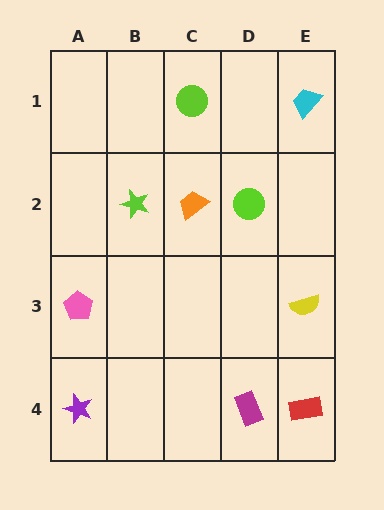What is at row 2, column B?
A lime star.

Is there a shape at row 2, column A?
No, that cell is empty.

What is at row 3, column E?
A yellow semicircle.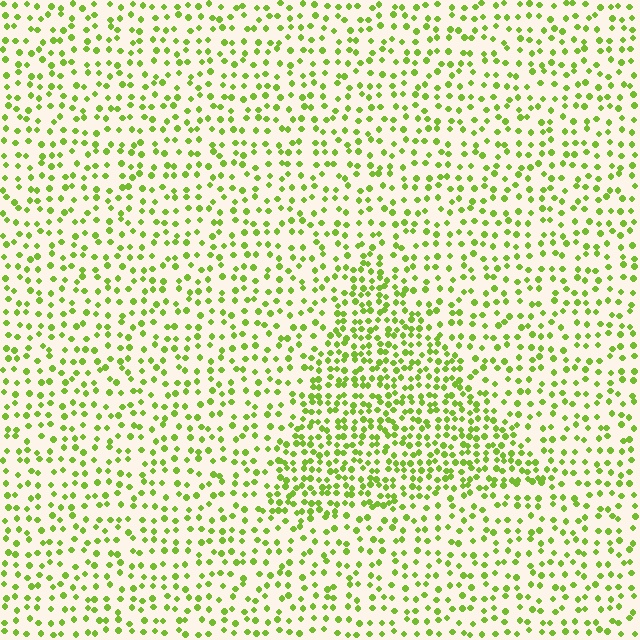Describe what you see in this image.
The image contains small lime elements arranged at two different densities. A triangle-shaped region is visible where the elements are more densely packed than the surrounding area.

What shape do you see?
I see a triangle.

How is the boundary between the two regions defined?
The boundary is defined by a change in element density (approximately 1.9x ratio). All elements are the same color, size, and shape.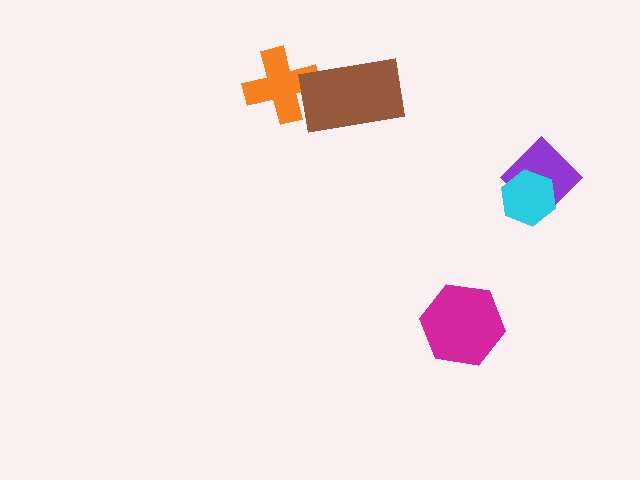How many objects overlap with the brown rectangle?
1 object overlaps with the brown rectangle.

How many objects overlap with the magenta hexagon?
0 objects overlap with the magenta hexagon.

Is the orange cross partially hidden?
Yes, it is partially covered by another shape.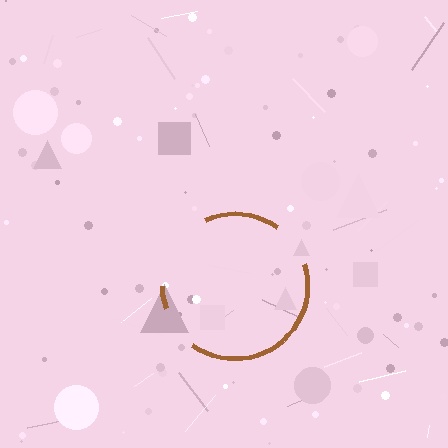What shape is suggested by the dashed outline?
The dashed outline suggests a circle.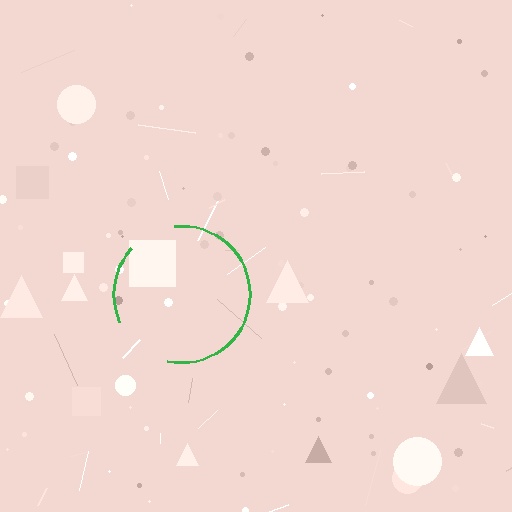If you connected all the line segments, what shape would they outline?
They would outline a circle.